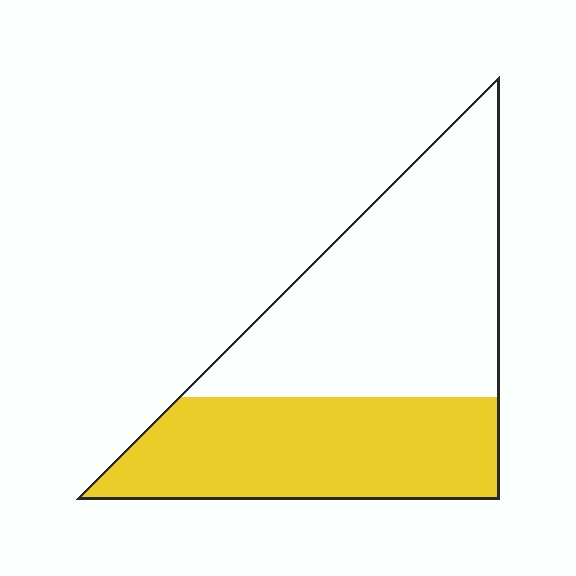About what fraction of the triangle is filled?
About two fifths (2/5).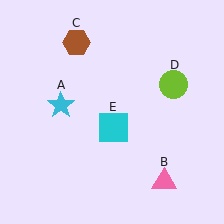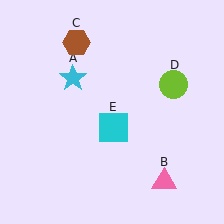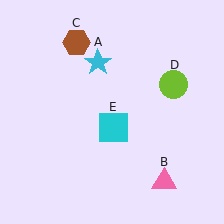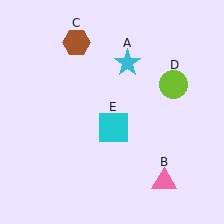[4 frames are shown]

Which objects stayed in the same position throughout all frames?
Pink triangle (object B) and brown hexagon (object C) and lime circle (object D) and cyan square (object E) remained stationary.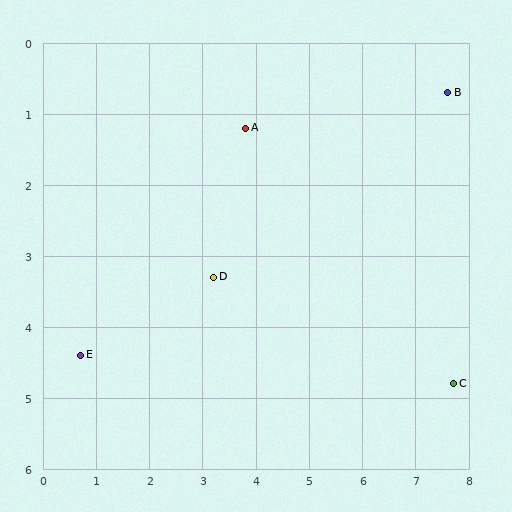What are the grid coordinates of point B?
Point B is at approximately (7.6, 0.7).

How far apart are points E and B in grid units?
Points E and B are about 7.8 grid units apart.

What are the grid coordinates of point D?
Point D is at approximately (3.2, 3.3).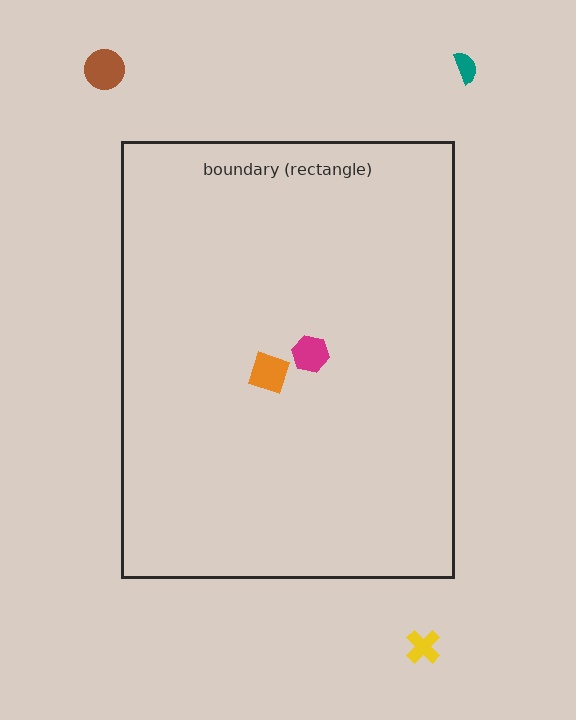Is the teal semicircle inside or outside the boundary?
Outside.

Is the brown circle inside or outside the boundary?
Outside.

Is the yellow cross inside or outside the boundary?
Outside.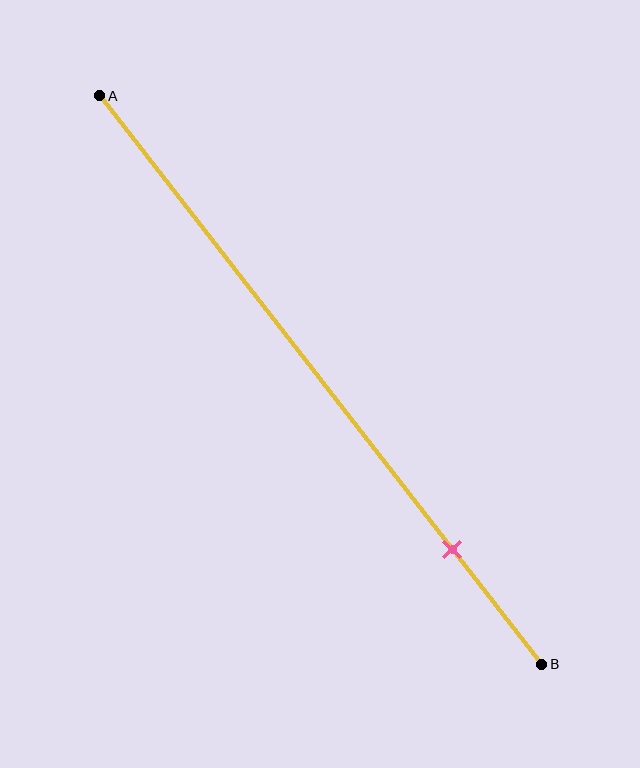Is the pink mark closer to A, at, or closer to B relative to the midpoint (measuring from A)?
The pink mark is closer to point B than the midpoint of segment AB.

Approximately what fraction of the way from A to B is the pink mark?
The pink mark is approximately 80% of the way from A to B.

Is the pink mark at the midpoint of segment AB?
No, the mark is at about 80% from A, not at the 50% midpoint.